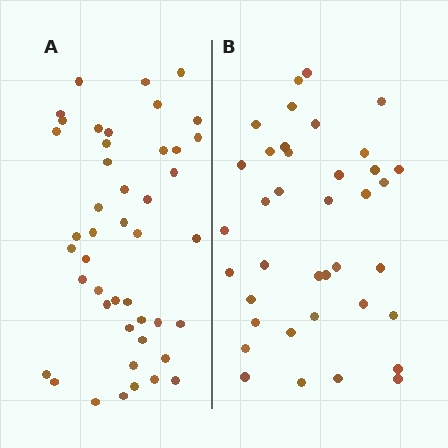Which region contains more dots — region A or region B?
Region A (the left region) has more dots.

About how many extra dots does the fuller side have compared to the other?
Region A has roughly 8 or so more dots than region B.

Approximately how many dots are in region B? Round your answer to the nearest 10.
About 40 dots. (The exact count is 38, which rounds to 40.)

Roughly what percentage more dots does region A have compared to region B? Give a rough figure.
About 20% more.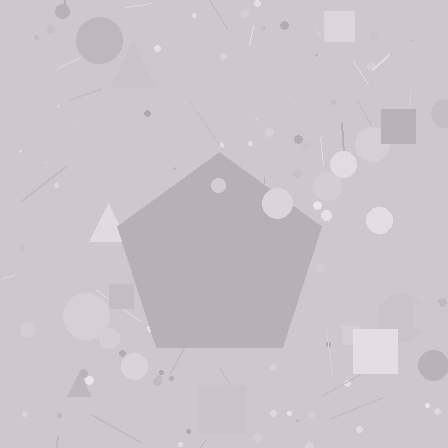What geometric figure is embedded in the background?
A pentagon is embedded in the background.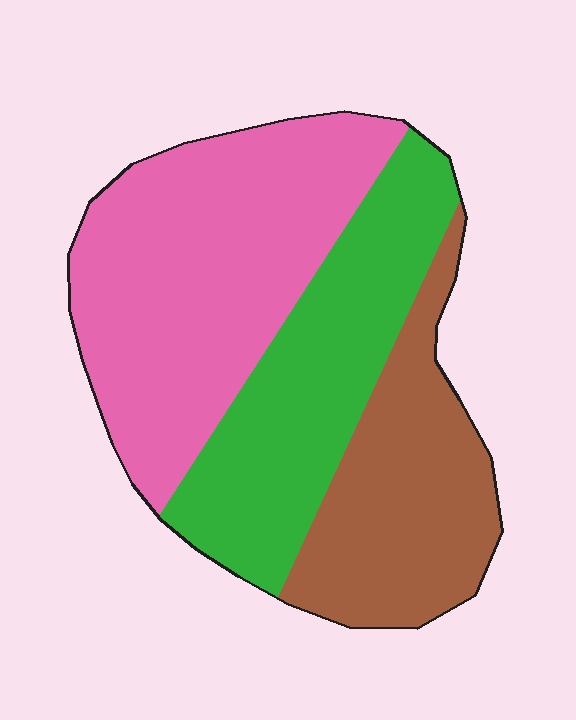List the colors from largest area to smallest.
From largest to smallest: pink, green, brown.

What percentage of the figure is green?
Green takes up about one third (1/3) of the figure.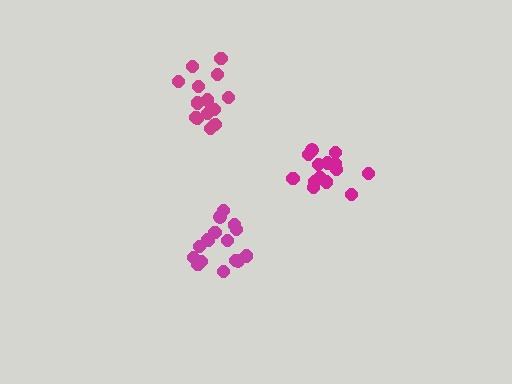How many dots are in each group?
Group 1: 15 dots, Group 2: 16 dots, Group 3: 15 dots (46 total).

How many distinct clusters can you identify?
There are 3 distinct clusters.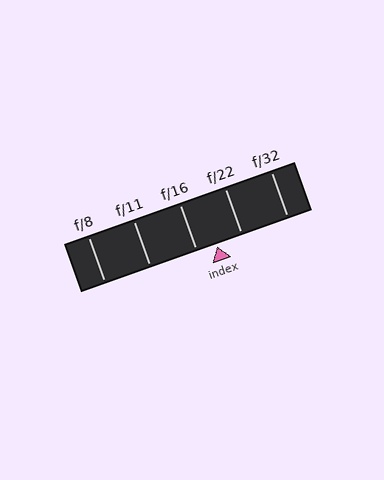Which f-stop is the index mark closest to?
The index mark is closest to f/16.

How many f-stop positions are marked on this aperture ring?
There are 5 f-stop positions marked.